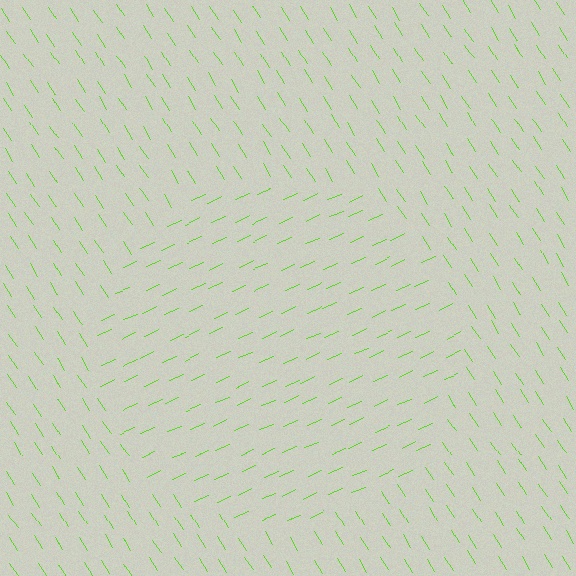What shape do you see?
I see a circle.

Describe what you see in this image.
The image is filled with small lime line segments. A circle region in the image has lines oriented differently from the surrounding lines, creating a visible texture boundary.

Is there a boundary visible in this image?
Yes, there is a texture boundary formed by a change in line orientation.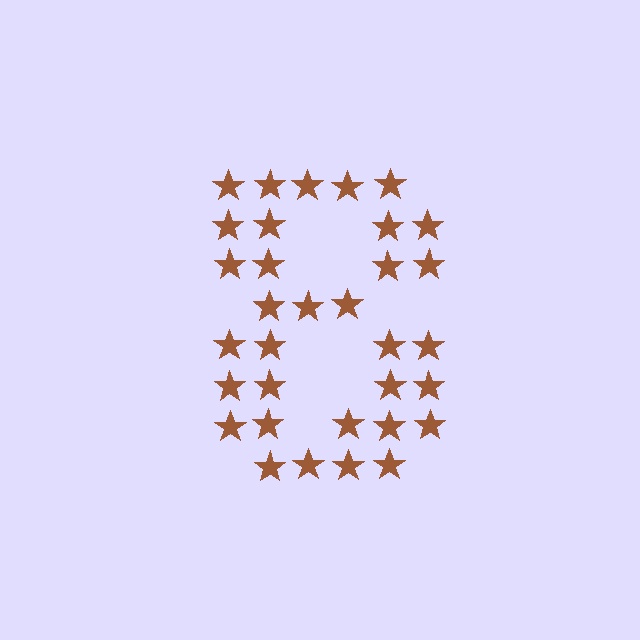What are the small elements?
The small elements are stars.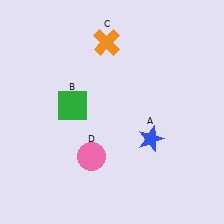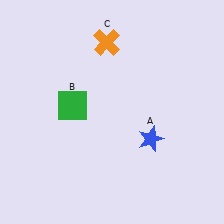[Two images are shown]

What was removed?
The pink circle (D) was removed in Image 2.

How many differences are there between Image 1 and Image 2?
There is 1 difference between the two images.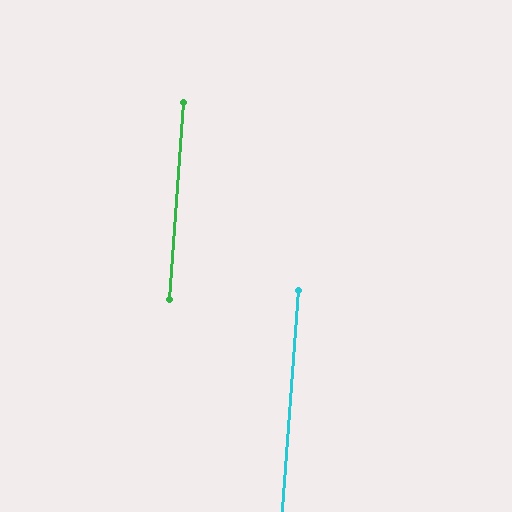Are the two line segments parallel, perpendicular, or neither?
Parallel — their directions differ by only 0.1°.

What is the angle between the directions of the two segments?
Approximately 0 degrees.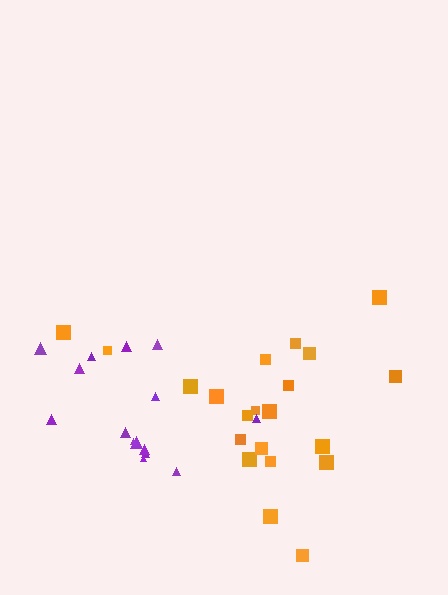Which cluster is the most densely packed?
Purple.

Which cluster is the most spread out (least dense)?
Orange.